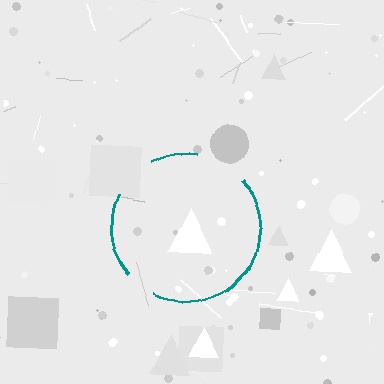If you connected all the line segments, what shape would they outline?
They would outline a circle.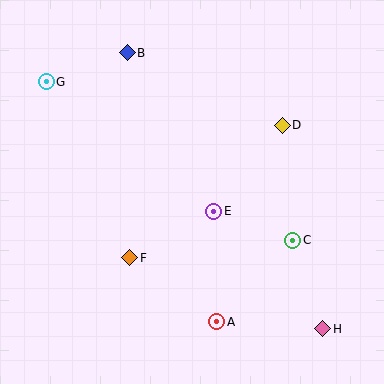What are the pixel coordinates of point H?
Point H is at (323, 329).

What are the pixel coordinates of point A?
Point A is at (217, 322).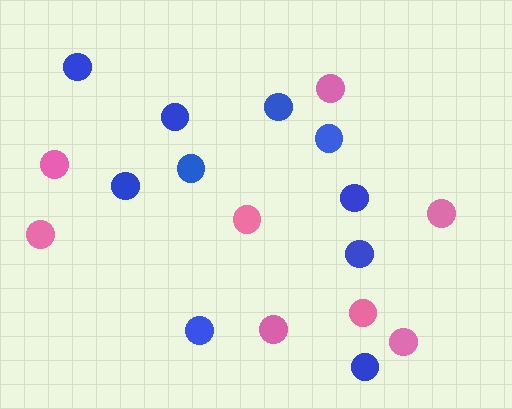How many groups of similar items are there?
There are 2 groups: one group of blue circles (10) and one group of pink circles (8).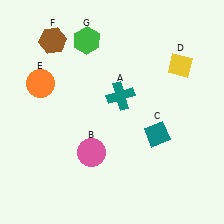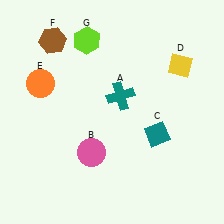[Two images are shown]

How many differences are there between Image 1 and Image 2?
There is 1 difference between the two images.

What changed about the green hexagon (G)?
In Image 1, G is green. In Image 2, it changed to lime.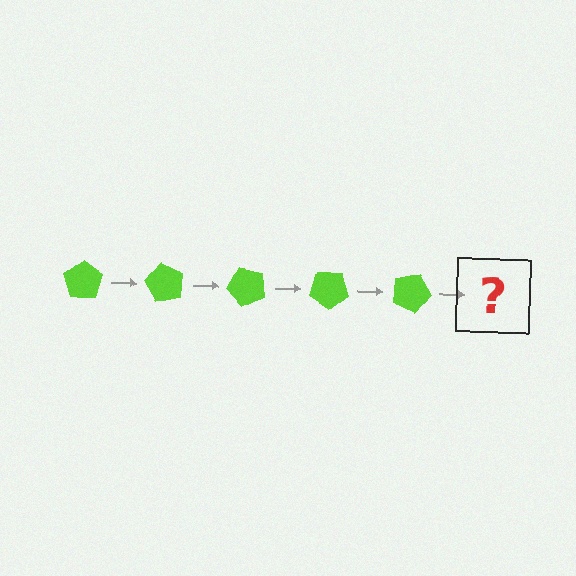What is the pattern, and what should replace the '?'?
The pattern is that the pentagon rotates 60 degrees each step. The '?' should be a lime pentagon rotated 300 degrees.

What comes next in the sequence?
The next element should be a lime pentagon rotated 300 degrees.